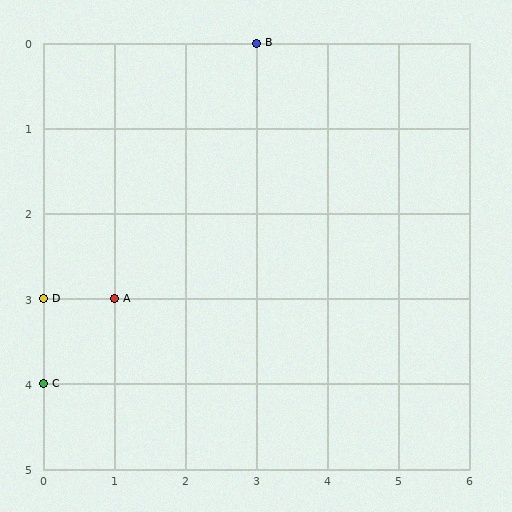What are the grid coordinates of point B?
Point B is at grid coordinates (3, 0).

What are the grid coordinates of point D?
Point D is at grid coordinates (0, 3).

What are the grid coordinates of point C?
Point C is at grid coordinates (0, 4).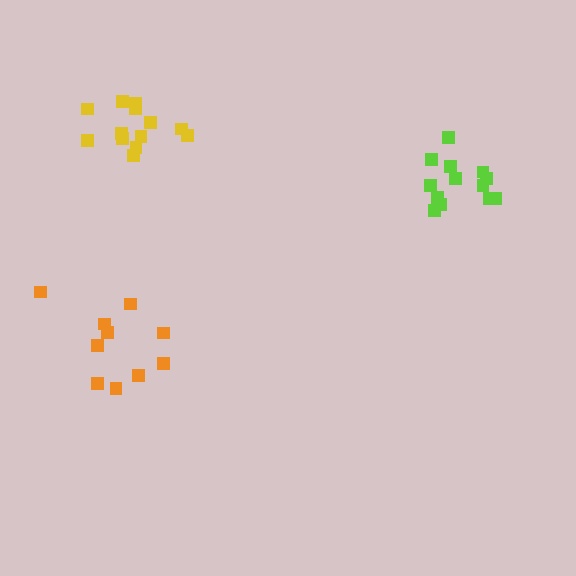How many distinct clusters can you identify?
There are 3 distinct clusters.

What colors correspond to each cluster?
The clusters are colored: orange, lime, yellow.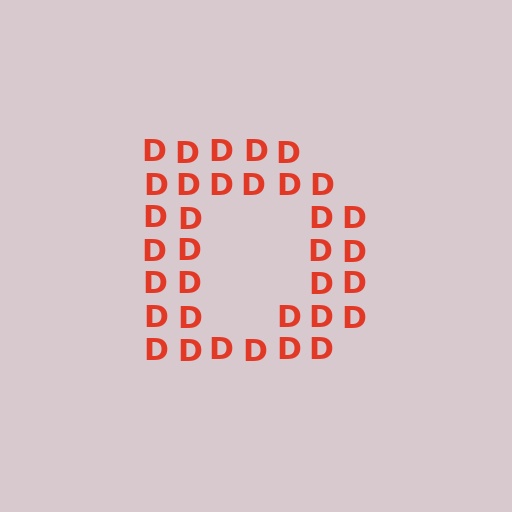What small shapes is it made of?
It is made of small letter D's.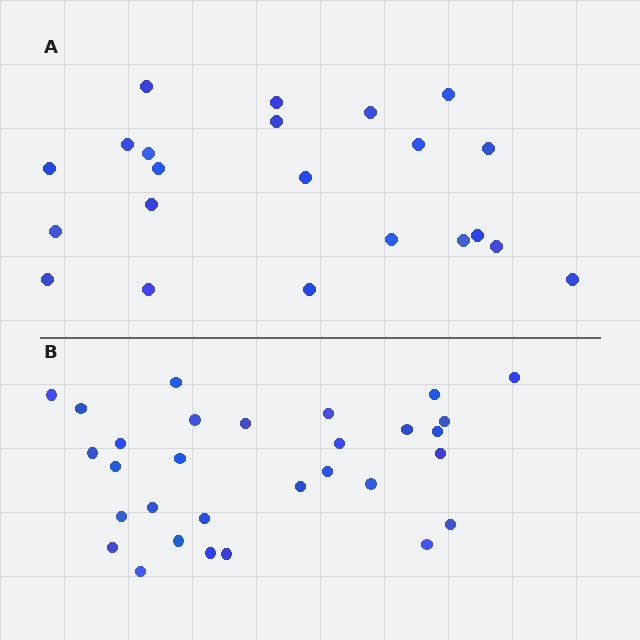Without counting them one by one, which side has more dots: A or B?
Region B (the bottom region) has more dots.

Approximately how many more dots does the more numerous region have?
Region B has roughly 8 or so more dots than region A.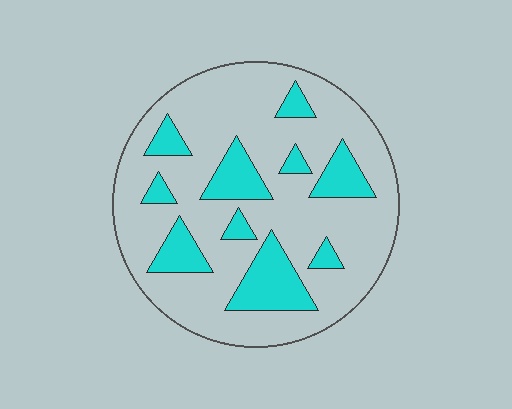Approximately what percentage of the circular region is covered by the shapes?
Approximately 25%.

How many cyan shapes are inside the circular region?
10.